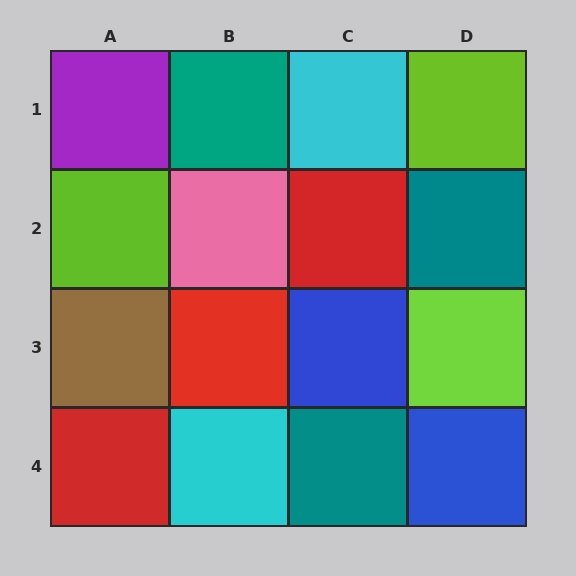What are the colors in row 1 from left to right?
Purple, teal, cyan, lime.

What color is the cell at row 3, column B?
Red.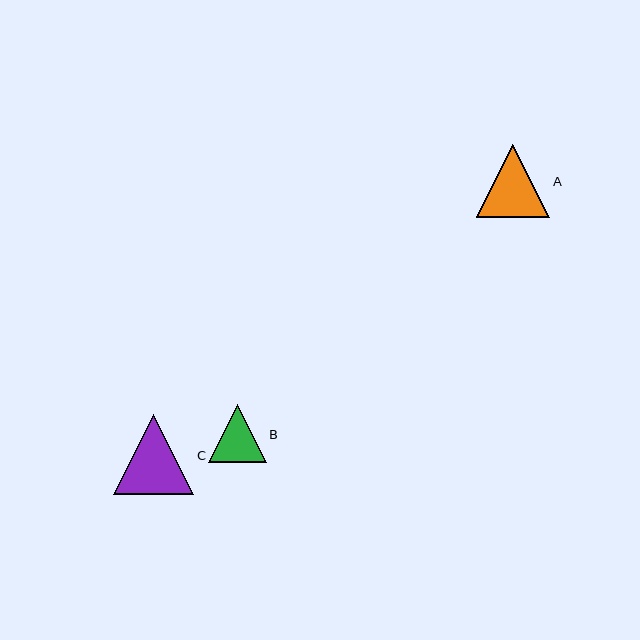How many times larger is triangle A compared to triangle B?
Triangle A is approximately 1.3 times the size of triangle B.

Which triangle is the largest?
Triangle C is the largest with a size of approximately 80 pixels.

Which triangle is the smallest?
Triangle B is the smallest with a size of approximately 58 pixels.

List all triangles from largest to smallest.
From largest to smallest: C, A, B.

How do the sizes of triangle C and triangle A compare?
Triangle C and triangle A are approximately the same size.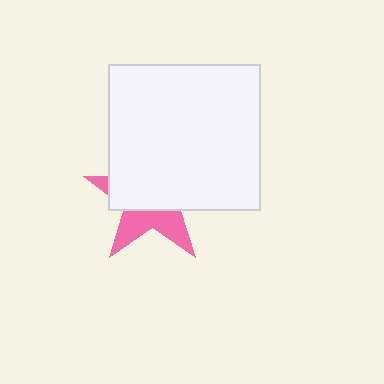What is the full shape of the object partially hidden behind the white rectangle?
The partially hidden object is a pink star.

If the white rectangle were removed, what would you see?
You would see the complete pink star.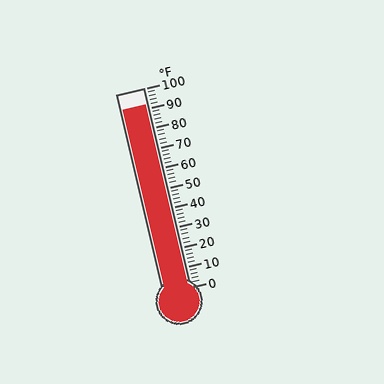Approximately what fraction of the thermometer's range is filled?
The thermometer is filled to approximately 90% of its range.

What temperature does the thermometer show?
The thermometer shows approximately 92°F.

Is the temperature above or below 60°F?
The temperature is above 60°F.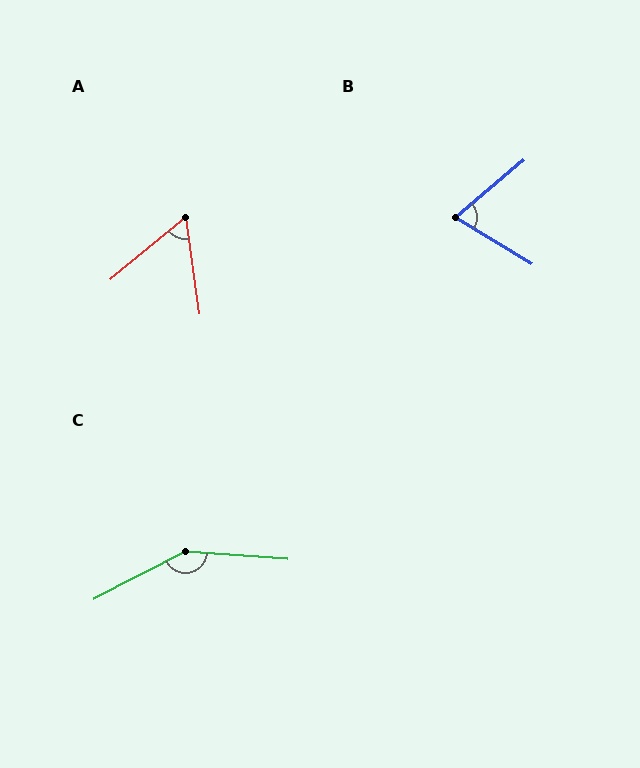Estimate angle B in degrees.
Approximately 71 degrees.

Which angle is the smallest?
A, at approximately 58 degrees.